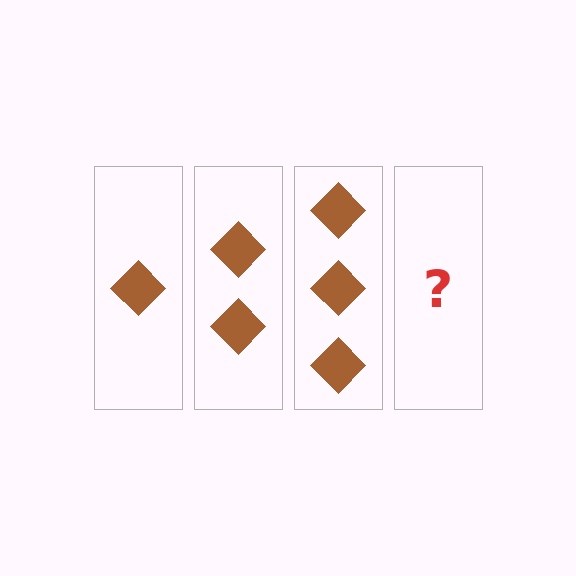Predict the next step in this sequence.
The next step is 4 diamonds.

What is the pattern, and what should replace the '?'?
The pattern is that each step adds one more diamond. The '?' should be 4 diamonds.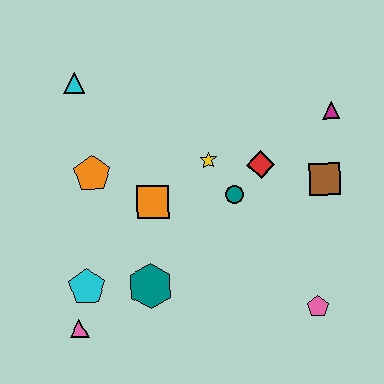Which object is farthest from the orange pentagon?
The pink pentagon is farthest from the orange pentagon.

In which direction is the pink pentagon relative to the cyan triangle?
The pink pentagon is to the right of the cyan triangle.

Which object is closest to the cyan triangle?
The orange pentagon is closest to the cyan triangle.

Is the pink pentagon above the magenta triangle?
No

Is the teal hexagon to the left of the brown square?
Yes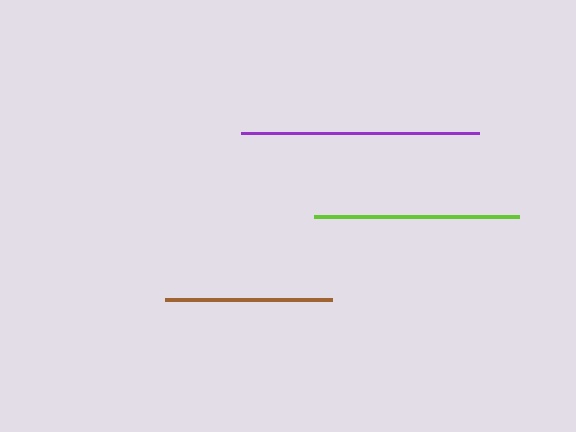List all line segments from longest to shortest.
From longest to shortest: purple, lime, brown.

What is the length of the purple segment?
The purple segment is approximately 237 pixels long.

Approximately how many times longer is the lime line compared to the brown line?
The lime line is approximately 1.2 times the length of the brown line.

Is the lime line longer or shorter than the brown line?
The lime line is longer than the brown line.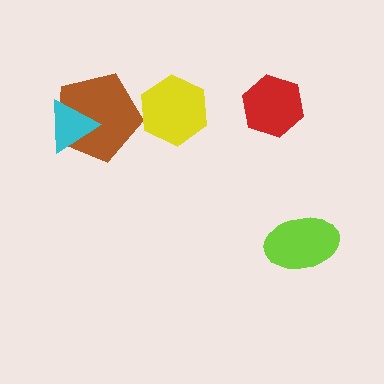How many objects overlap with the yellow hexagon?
0 objects overlap with the yellow hexagon.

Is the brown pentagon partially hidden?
Yes, it is partially covered by another shape.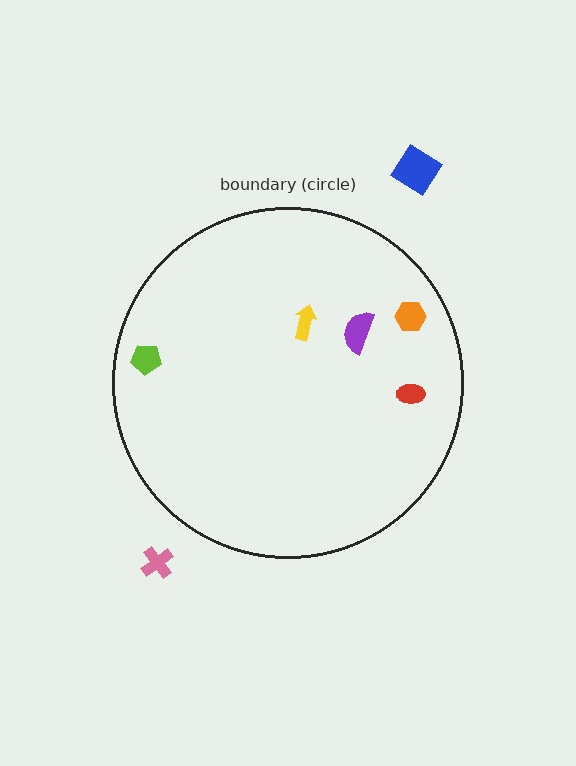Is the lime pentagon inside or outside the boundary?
Inside.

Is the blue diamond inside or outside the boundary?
Outside.